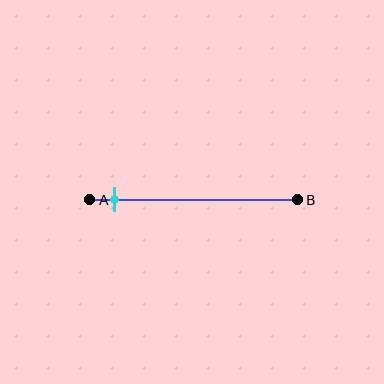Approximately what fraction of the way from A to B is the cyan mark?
The cyan mark is approximately 10% of the way from A to B.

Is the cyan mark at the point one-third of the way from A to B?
No, the mark is at about 10% from A, not at the 33% one-third point.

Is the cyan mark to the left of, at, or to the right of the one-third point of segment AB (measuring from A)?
The cyan mark is to the left of the one-third point of segment AB.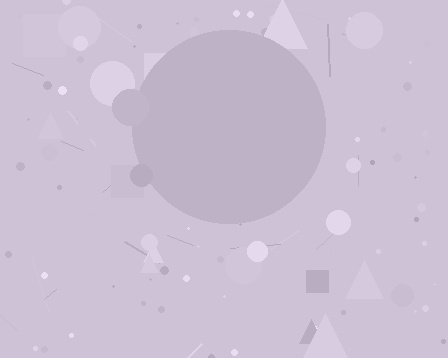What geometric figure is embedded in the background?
A circle is embedded in the background.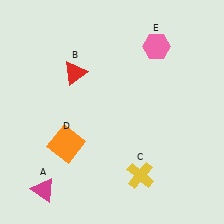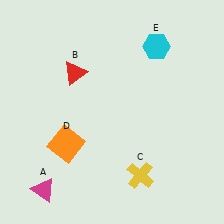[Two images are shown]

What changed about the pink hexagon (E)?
In Image 1, E is pink. In Image 2, it changed to cyan.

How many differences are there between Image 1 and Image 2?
There is 1 difference between the two images.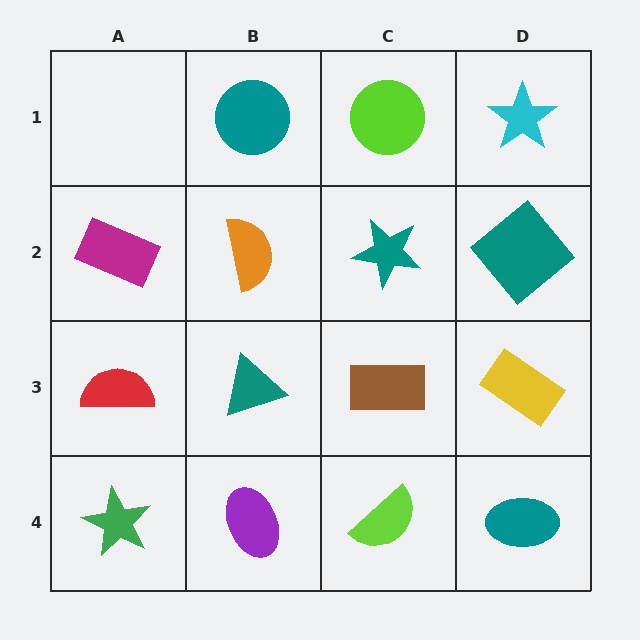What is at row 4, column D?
A teal ellipse.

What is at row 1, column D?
A cyan star.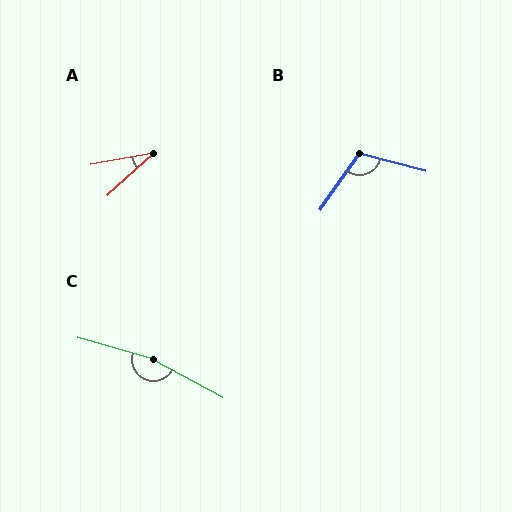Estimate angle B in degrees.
Approximately 110 degrees.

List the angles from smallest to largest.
A (32°), B (110°), C (167°).